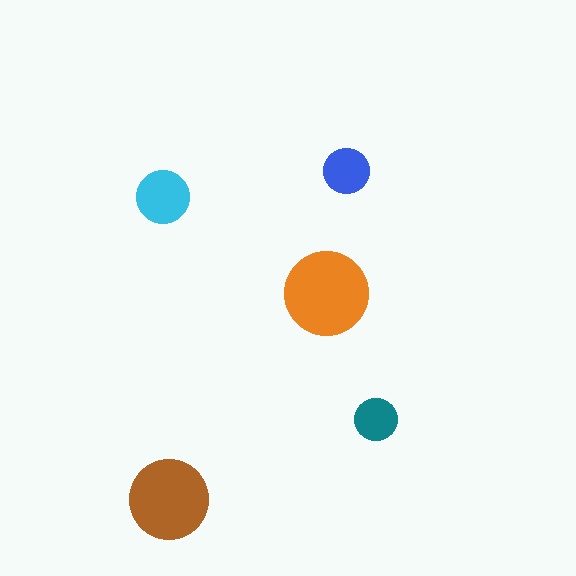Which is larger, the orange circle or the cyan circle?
The orange one.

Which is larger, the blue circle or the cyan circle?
The cyan one.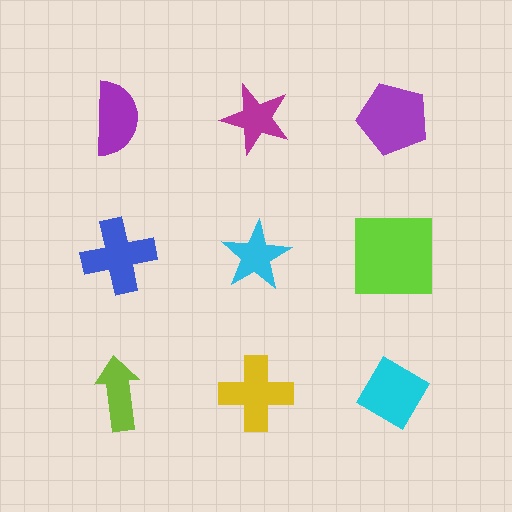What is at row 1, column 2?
A magenta star.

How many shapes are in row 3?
3 shapes.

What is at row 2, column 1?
A blue cross.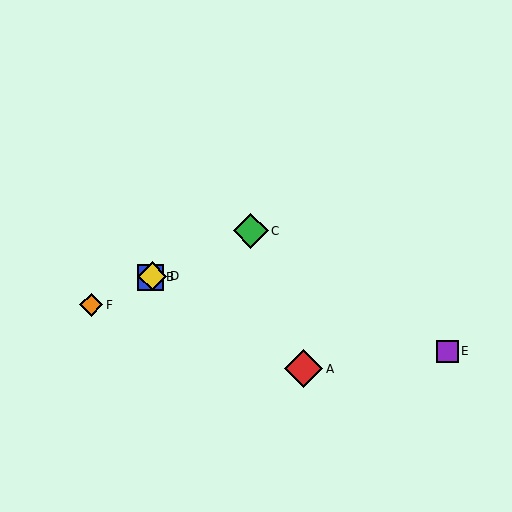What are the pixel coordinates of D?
Object D is at (152, 276).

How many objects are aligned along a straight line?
4 objects (B, C, D, F) are aligned along a straight line.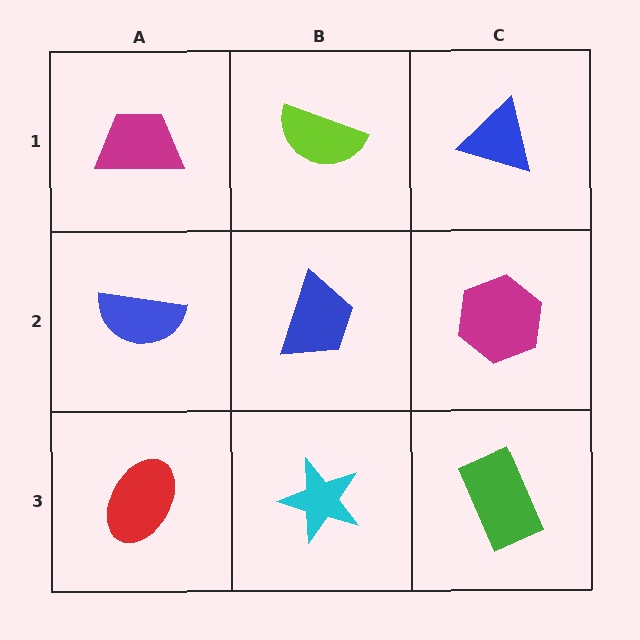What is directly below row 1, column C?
A magenta hexagon.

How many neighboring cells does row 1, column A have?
2.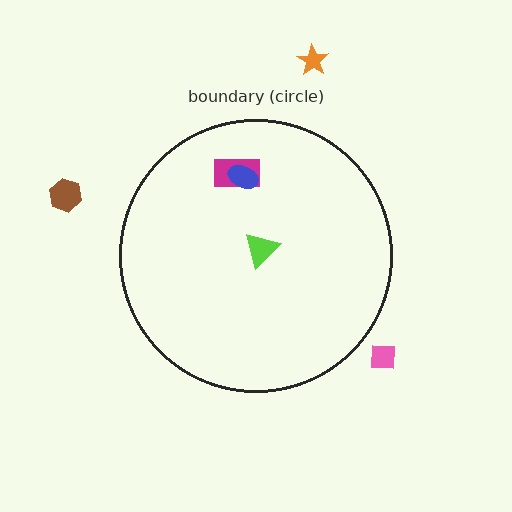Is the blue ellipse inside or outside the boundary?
Inside.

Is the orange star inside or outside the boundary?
Outside.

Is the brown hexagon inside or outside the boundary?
Outside.